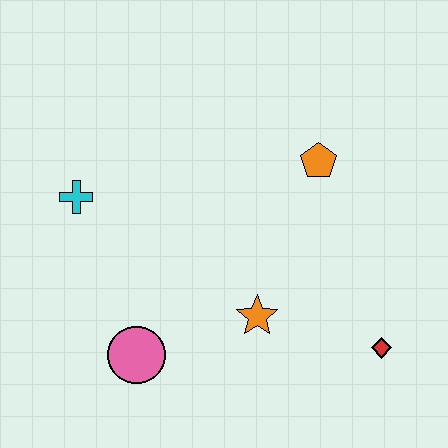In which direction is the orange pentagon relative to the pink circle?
The orange pentagon is above the pink circle.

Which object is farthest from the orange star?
The cyan cross is farthest from the orange star.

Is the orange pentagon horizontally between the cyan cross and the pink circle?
No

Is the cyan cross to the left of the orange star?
Yes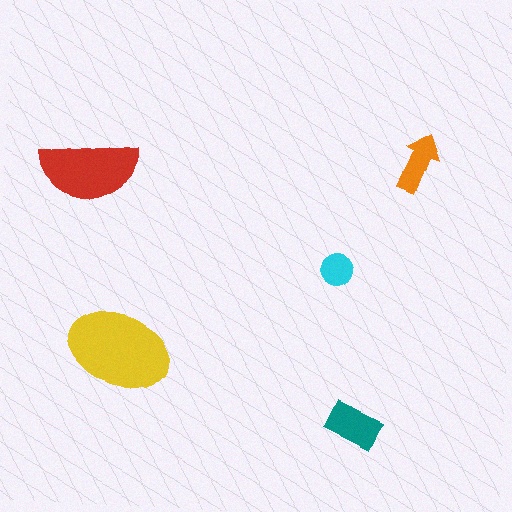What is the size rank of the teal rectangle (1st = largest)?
3rd.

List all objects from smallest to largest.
The cyan circle, the orange arrow, the teal rectangle, the red semicircle, the yellow ellipse.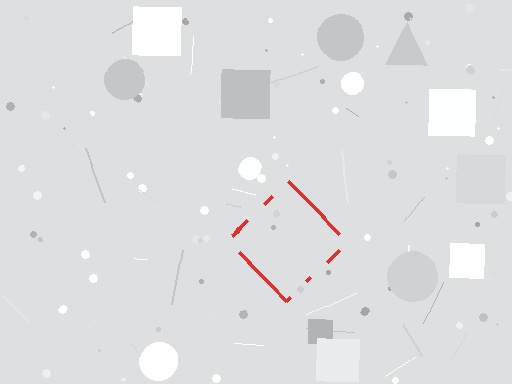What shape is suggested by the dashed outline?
The dashed outline suggests a diamond.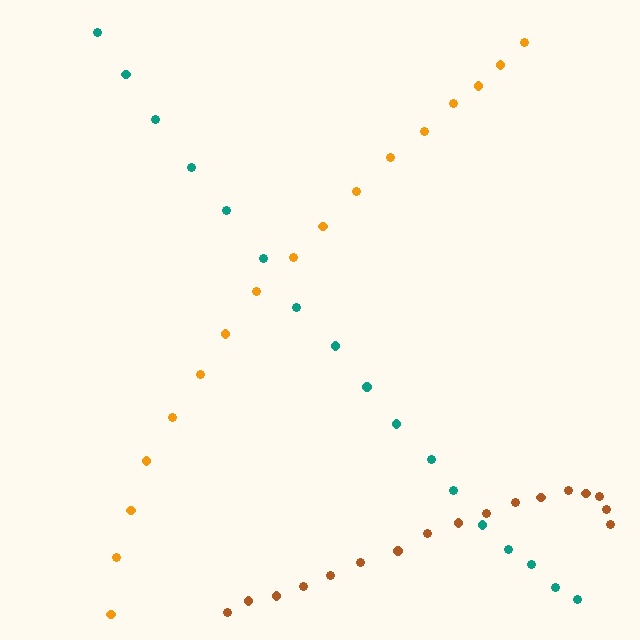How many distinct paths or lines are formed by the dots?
There are 3 distinct paths.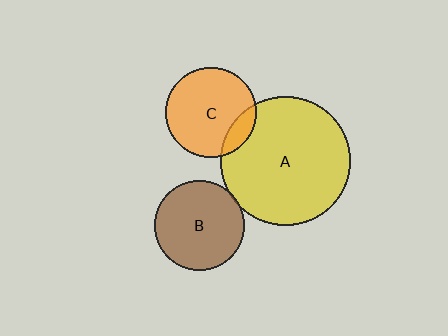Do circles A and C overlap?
Yes.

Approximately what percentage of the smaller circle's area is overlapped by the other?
Approximately 15%.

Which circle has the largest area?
Circle A (yellow).